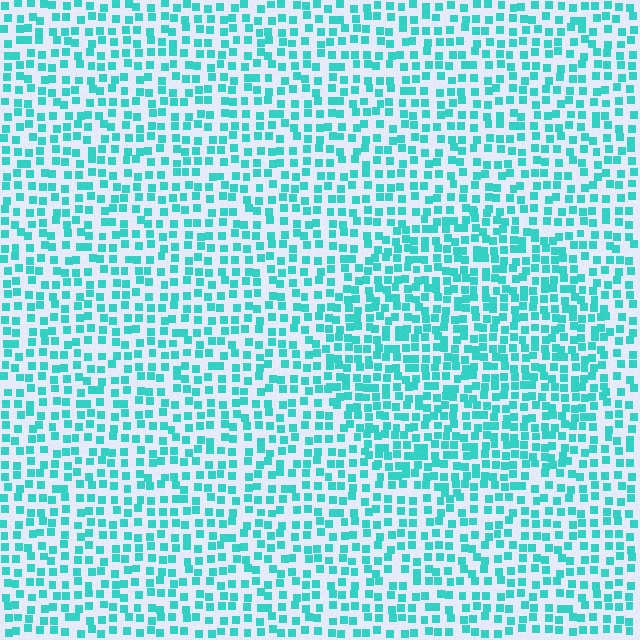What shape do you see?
I see a circle.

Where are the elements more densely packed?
The elements are more densely packed inside the circle boundary.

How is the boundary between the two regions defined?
The boundary is defined by a change in element density (approximately 1.5x ratio). All elements are the same color, size, and shape.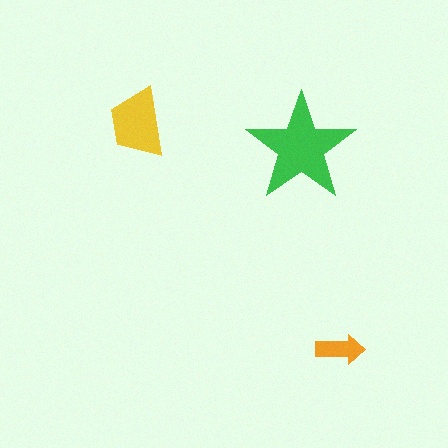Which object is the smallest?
The orange arrow.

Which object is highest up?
The yellow trapezoid is topmost.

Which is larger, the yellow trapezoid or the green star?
The green star.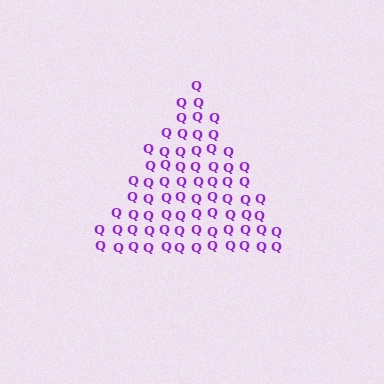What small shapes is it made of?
It is made of small letter Q's.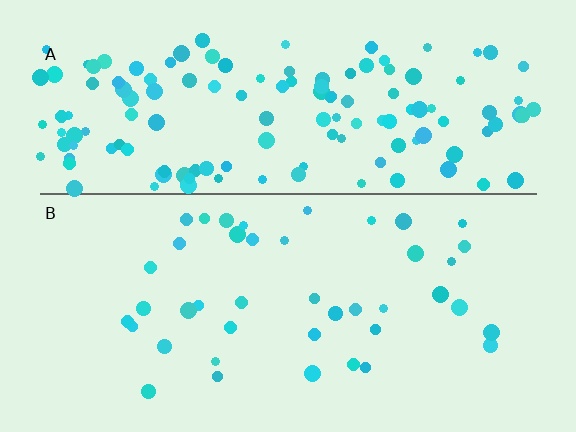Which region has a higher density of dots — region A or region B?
A (the top).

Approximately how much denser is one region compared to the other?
Approximately 3.5× — region A over region B.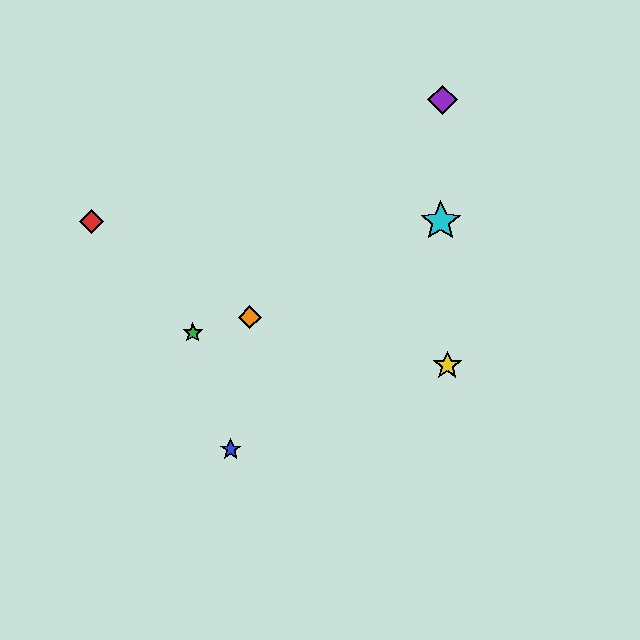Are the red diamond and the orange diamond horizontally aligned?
No, the red diamond is at y≈221 and the orange diamond is at y≈317.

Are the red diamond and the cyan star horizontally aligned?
Yes, both are at y≈221.